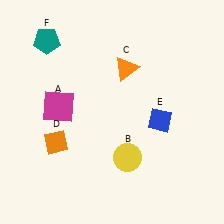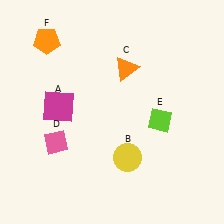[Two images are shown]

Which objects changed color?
D changed from orange to pink. E changed from blue to lime. F changed from teal to orange.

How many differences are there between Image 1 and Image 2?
There are 3 differences between the two images.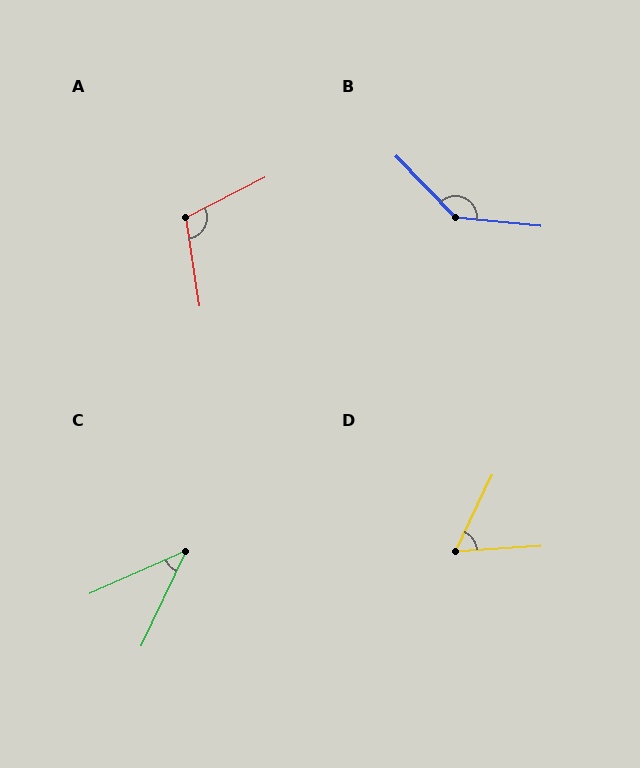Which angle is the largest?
B, at approximately 139 degrees.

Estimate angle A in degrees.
Approximately 108 degrees.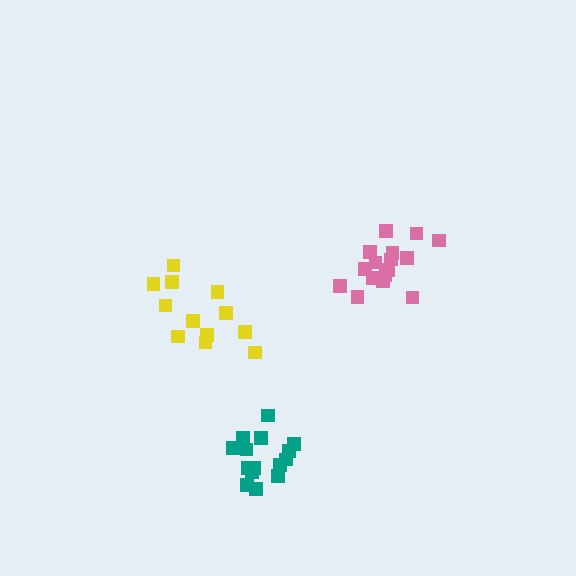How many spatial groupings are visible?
There are 3 spatial groupings.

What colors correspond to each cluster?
The clusters are colored: yellow, teal, pink.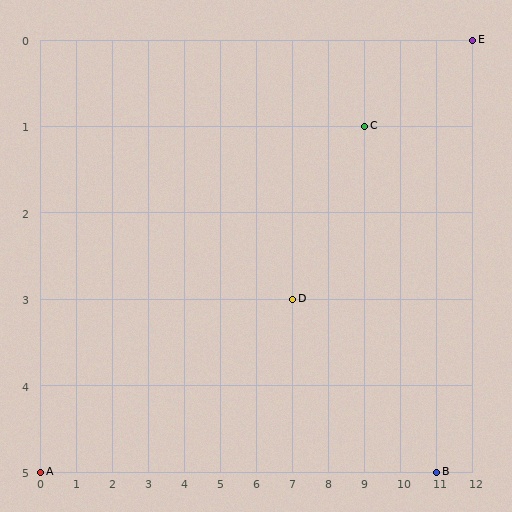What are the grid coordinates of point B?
Point B is at grid coordinates (11, 5).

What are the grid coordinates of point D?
Point D is at grid coordinates (7, 3).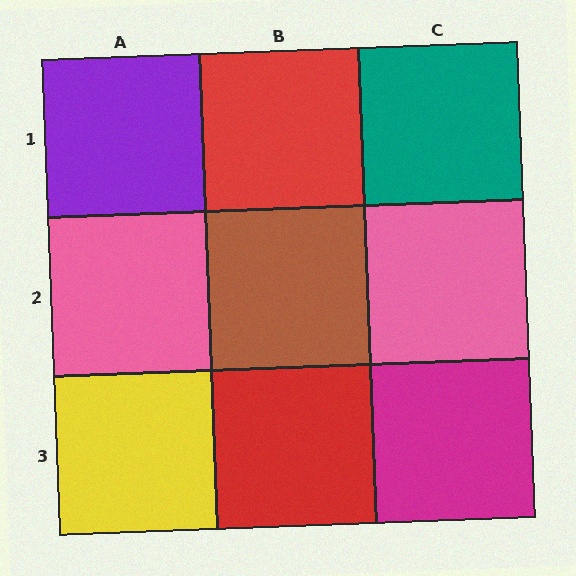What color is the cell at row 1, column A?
Purple.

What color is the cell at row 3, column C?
Magenta.